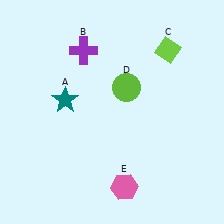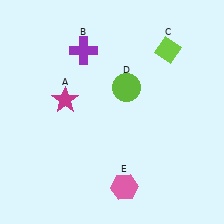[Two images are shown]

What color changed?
The star (A) changed from teal in Image 1 to magenta in Image 2.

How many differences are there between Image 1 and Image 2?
There is 1 difference between the two images.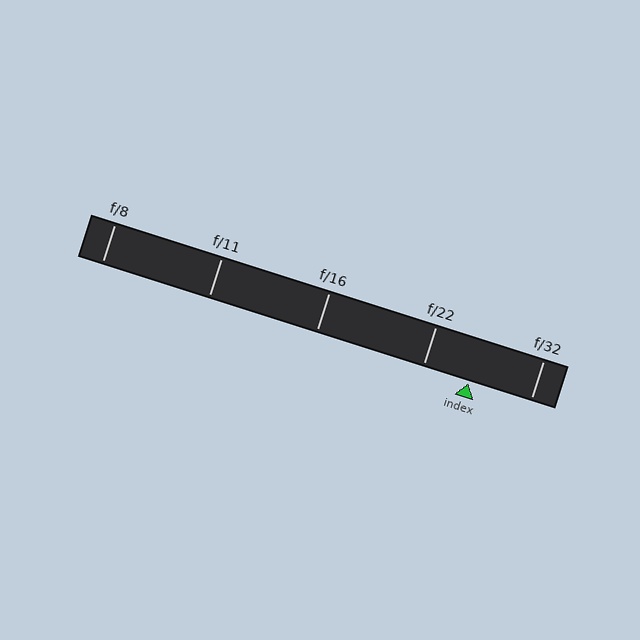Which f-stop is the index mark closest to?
The index mark is closest to f/22.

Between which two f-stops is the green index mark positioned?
The index mark is between f/22 and f/32.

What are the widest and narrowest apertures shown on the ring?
The widest aperture shown is f/8 and the narrowest is f/32.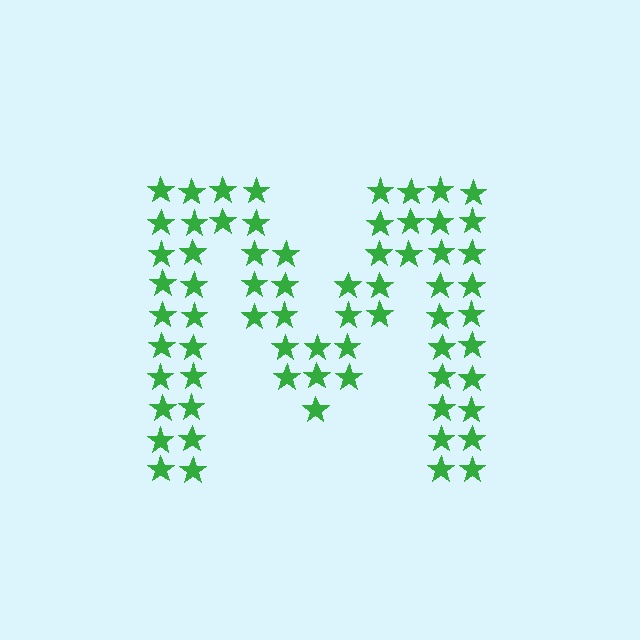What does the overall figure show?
The overall figure shows the letter M.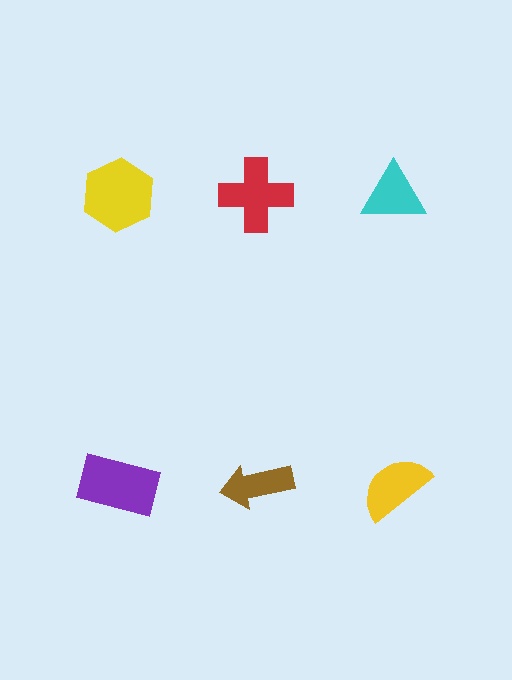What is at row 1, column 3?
A cyan triangle.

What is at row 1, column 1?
A yellow hexagon.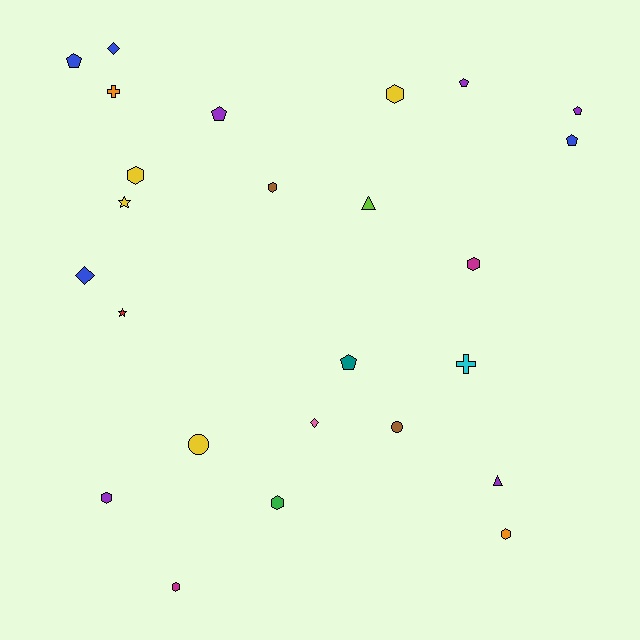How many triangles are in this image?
There are 2 triangles.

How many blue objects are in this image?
There are 4 blue objects.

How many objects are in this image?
There are 25 objects.